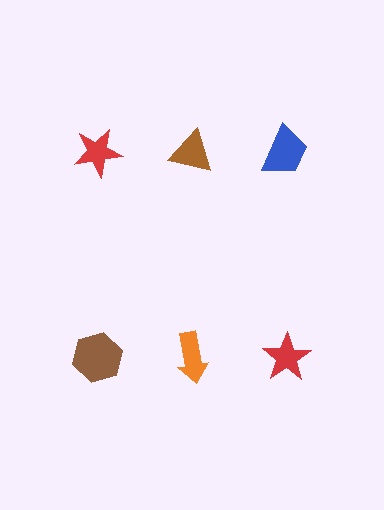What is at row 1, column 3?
A blue trapezoid.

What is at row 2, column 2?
An orange arrow.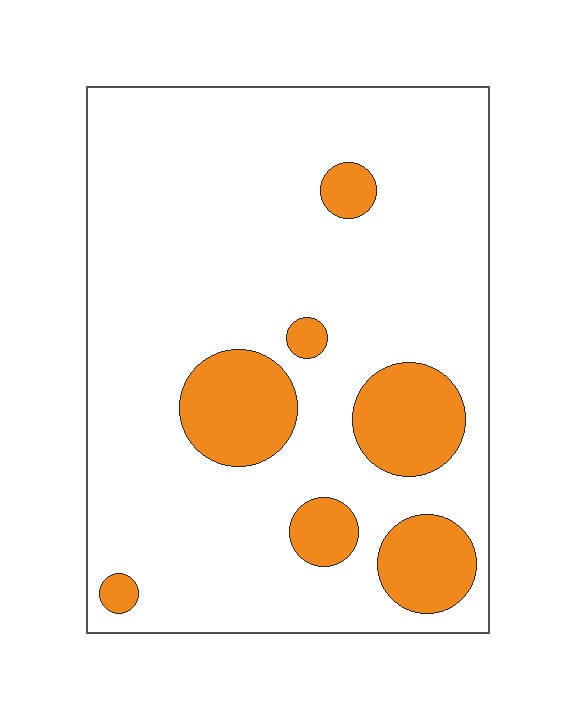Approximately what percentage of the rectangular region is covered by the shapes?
Approximately 15%.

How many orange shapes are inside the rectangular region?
7.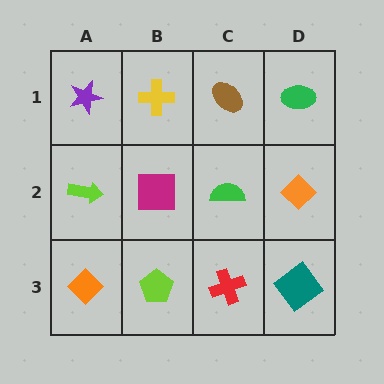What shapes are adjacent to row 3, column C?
A green semicircle (row 2, column C), a lime pentagon (row 3, column B), a teal diamond (row 3, column D).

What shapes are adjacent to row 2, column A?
A purple star (row 1, column A), an orange diamond (row 3, column A), a magenta square (row 2, column B).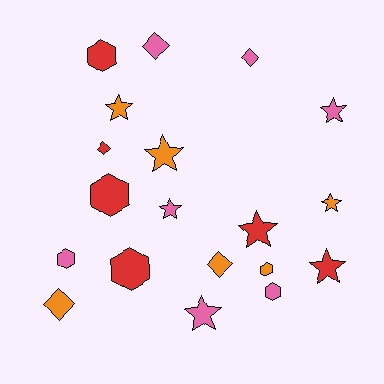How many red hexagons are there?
There are 3 red hexagons.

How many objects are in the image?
There are 19 objects.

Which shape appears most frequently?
Star, with 8 objects.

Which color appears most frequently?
Pink, with 7 objects.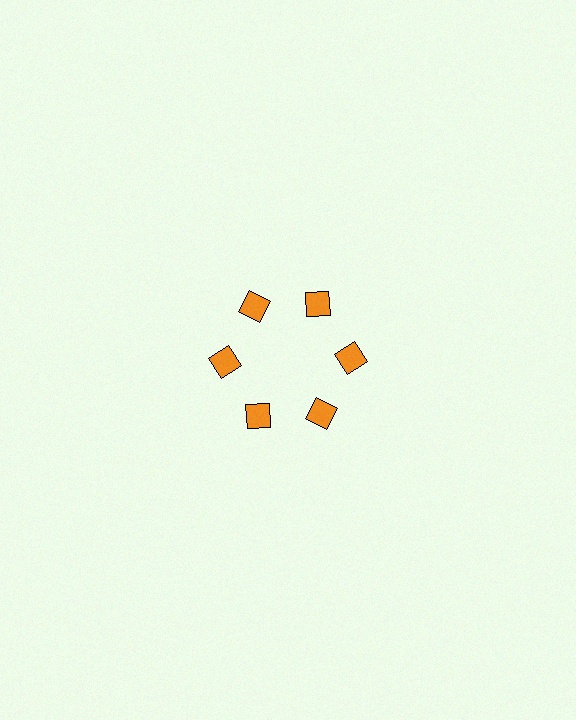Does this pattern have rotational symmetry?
Yes, this pattern has 6-fold rotational symmetry. It looks the same after rotating 60 degrees around the center.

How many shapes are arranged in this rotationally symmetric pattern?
There are 6 shapes, arranged in 6 groups of 1.